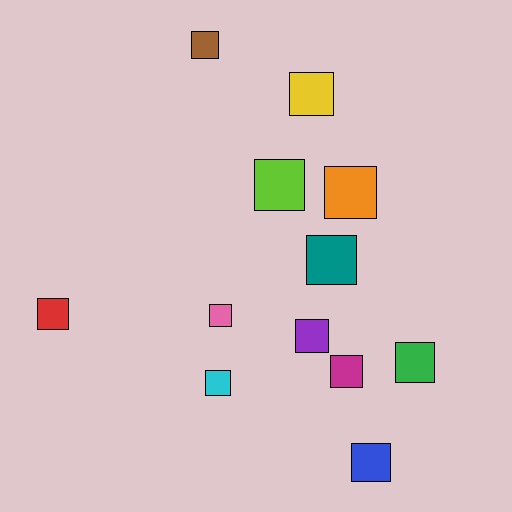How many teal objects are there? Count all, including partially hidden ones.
There is 1 teal object.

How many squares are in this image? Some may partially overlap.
There are 12 squares.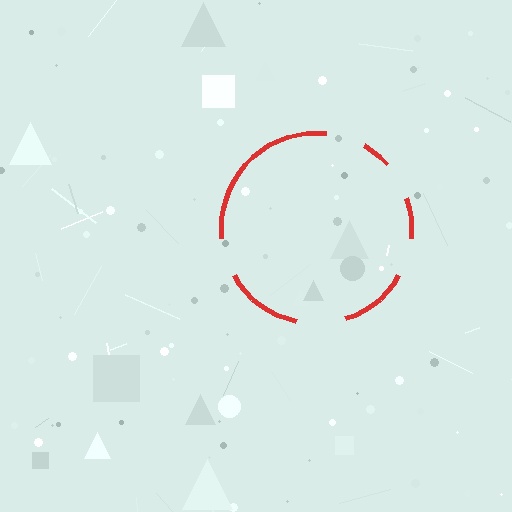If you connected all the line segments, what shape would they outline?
They would outline a circle.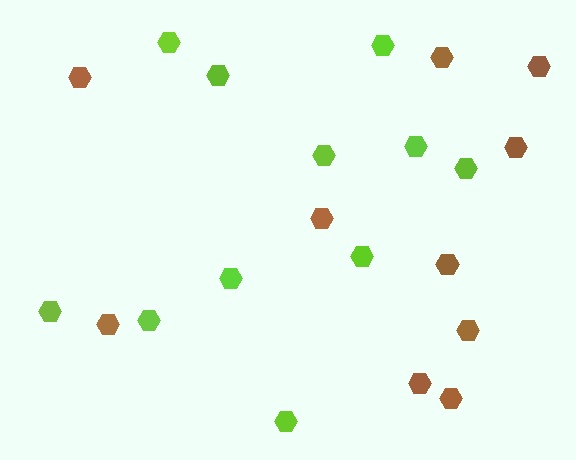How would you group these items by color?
There are 2 groups: one group of lime hexagons (11) and one group of brown hexagons (10).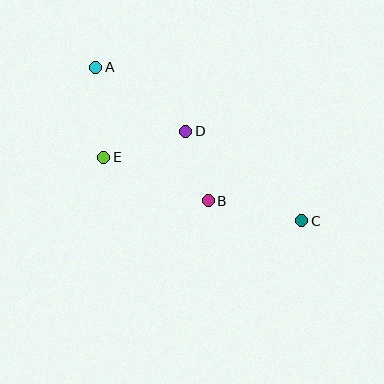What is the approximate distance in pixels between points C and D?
The distance between C and D is approximately 146 pixels.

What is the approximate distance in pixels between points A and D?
The distance between A and D is approximately 110 pixels.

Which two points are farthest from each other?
Points A and C are farthest from each other.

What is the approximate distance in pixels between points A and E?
The distance between A and E is approximately 90 pixels.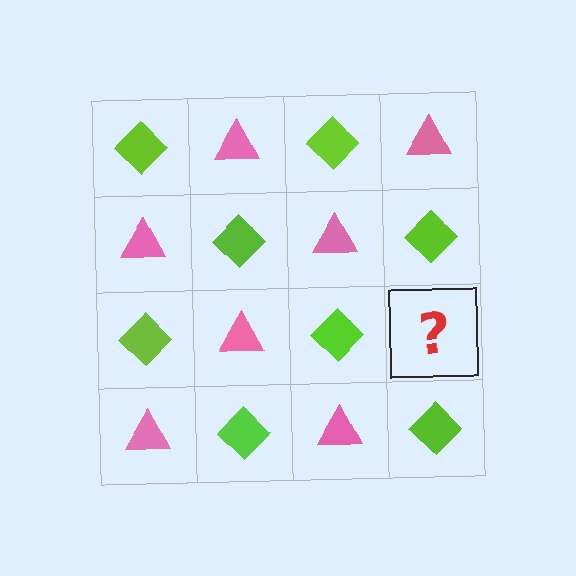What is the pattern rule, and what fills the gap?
The rule is that it alternates lime diamond and pink triangle in a checkerboard pattern. The gap should be filled with a pink triangle.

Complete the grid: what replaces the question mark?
The question mark should be replaced with a pink triangle.